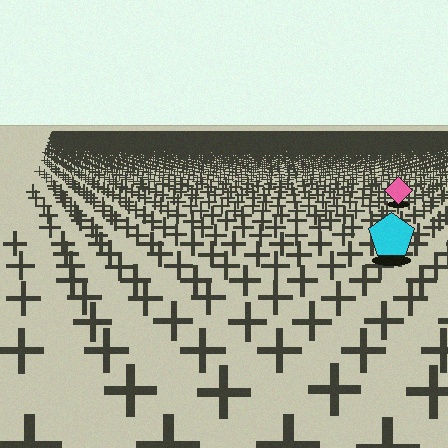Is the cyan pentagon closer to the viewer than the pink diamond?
Yes. The cyan pentagon is closer — you can tell from the texture gradient: the ground texture is coarser near it.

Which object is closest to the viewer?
The cyan pentagon is closest. The texture marks near it are larger and more spread out.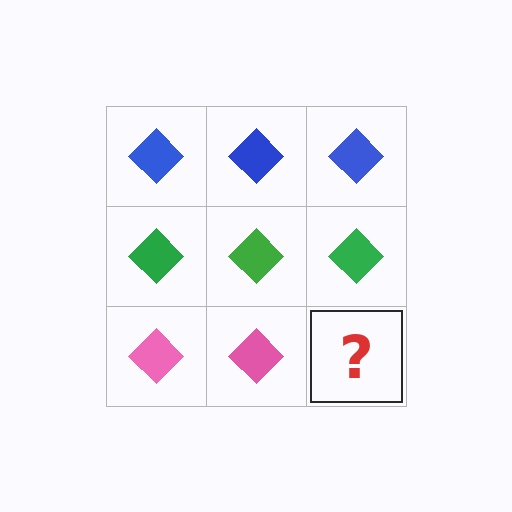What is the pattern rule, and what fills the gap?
The rule is that each row has a consistent color. The gap should be filled with a pink diamond.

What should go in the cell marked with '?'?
The missing cell should contain a pink diamond.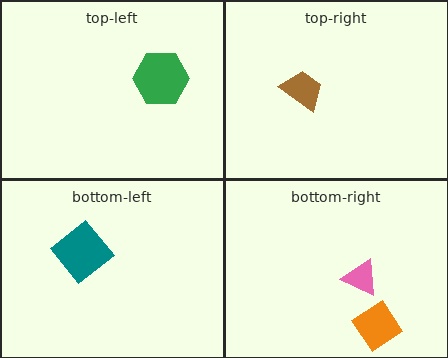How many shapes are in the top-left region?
1.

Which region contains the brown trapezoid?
The top-right region.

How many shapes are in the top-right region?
1.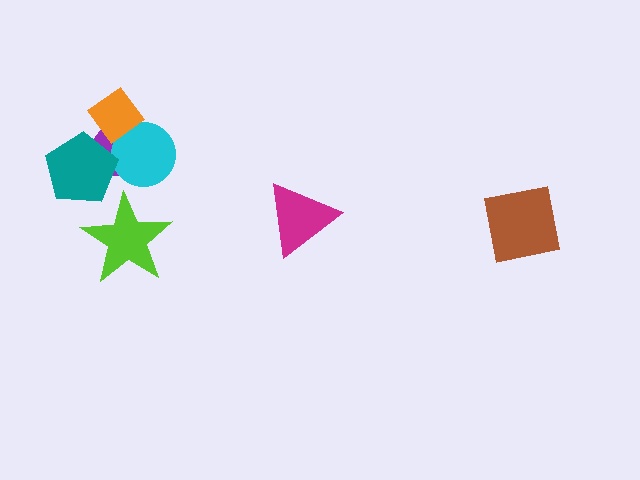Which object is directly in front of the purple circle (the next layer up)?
The cyan circle is directly in front of the purple circle.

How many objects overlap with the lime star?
0 objects overlap with the lime star.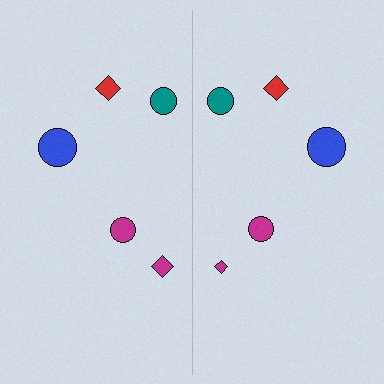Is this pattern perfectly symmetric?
No, the pattern is not perfectly symmetric. The magenta diamond on the right side has a different size than its mirror counterpart.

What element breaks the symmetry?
The magenta diamond on the right side has a different size than its mirror counterpart.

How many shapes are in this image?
There are 10 shapes in this image.